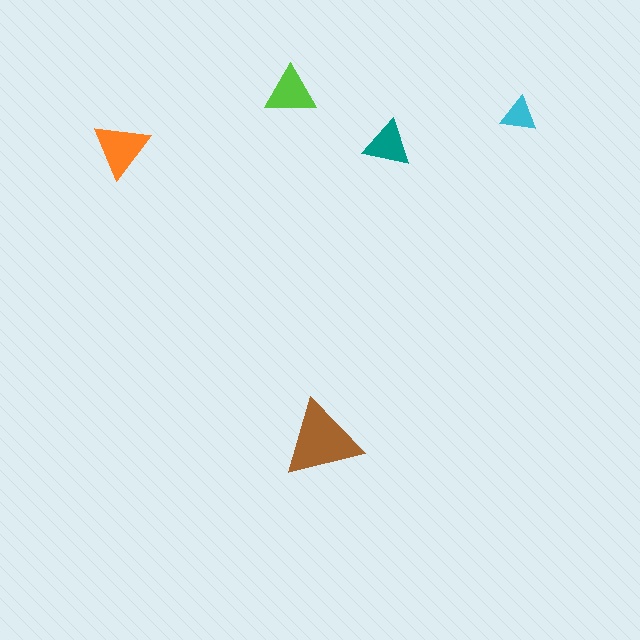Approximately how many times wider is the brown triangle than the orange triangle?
About 1.5 times wider.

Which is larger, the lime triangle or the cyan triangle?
The lime one.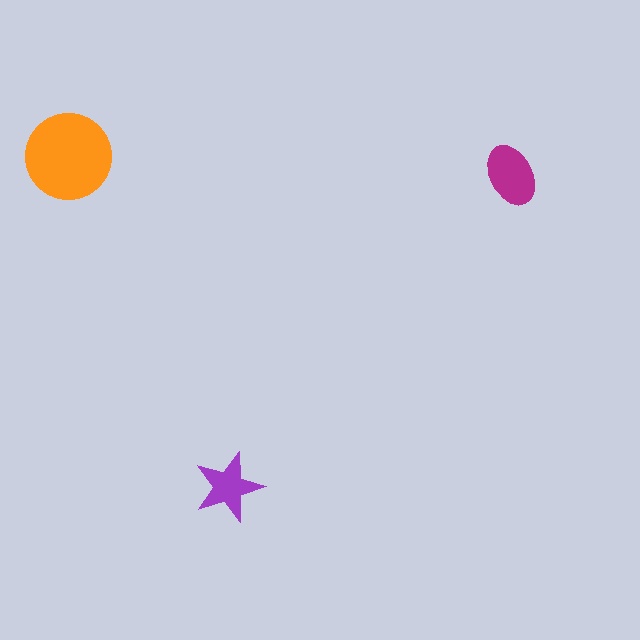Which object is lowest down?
The purple star is bottommost.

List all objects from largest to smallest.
The orange circle, the magenta ellipse, the purple star.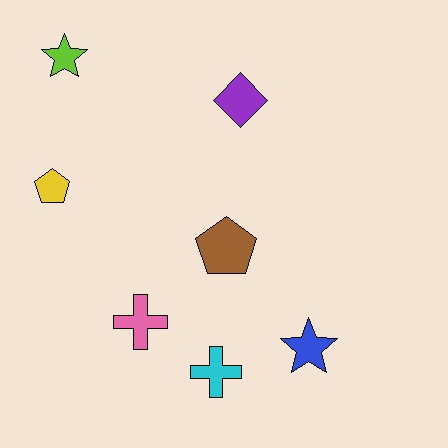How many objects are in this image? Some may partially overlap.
There are 7 objects.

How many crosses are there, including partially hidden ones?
There are 2 crosses.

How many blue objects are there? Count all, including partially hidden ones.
There is 1 blue object.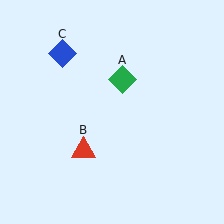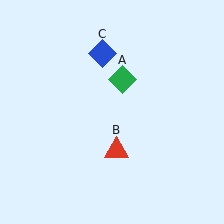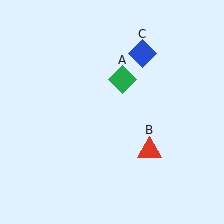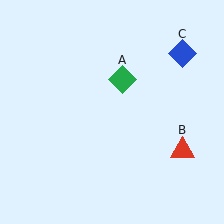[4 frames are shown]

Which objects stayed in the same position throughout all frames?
Green diamond (object A) remained stationary.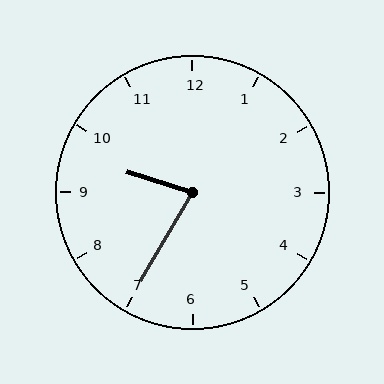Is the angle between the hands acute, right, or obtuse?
It is acute.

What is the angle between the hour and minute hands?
Approximately 78 degrees.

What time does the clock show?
9:35.